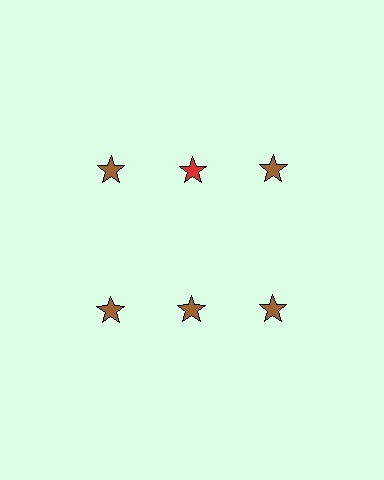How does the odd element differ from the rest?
It has a different color: red instead of brown.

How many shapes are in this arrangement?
There are 6 shapes arranged in a grid pattern.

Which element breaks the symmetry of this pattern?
The red star in the top row, second from left column breaks the symmetry. All other shapes are brown stars.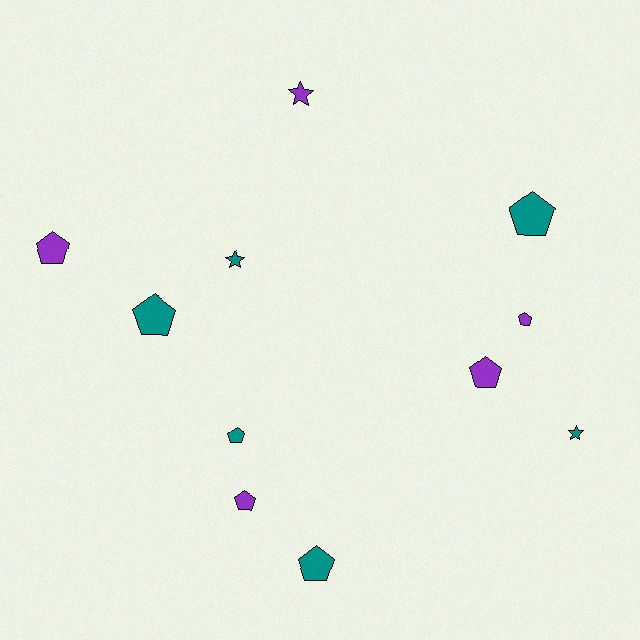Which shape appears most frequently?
Pentagon, with 8 objects.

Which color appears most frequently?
Teal, with 6 objects.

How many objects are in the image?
There are 11 objects.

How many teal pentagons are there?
There are 4 teal pentagons.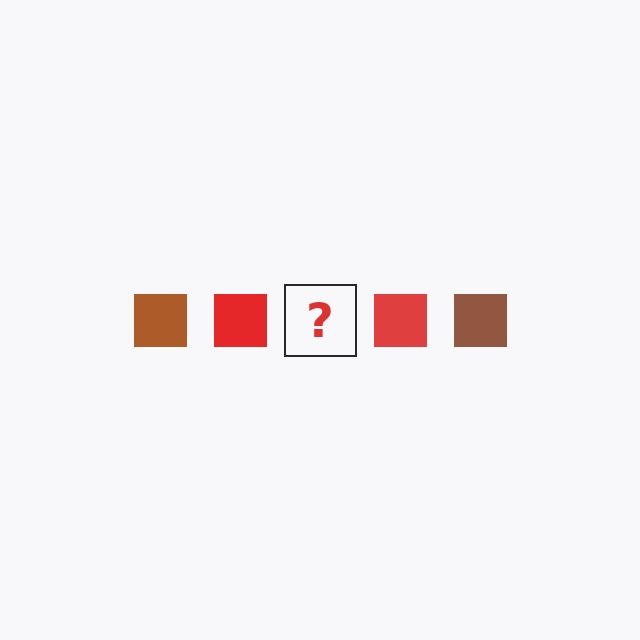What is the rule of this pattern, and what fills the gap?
The rule is that the pattern cycles through brown, red squares. The gap should be filled with a brown square.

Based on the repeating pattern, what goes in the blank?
The blank should be a brown square.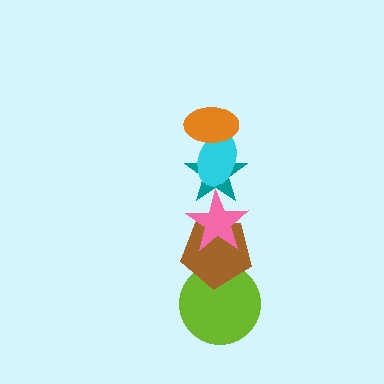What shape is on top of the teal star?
The cyan ellipse is on top of the teal star.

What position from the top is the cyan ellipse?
The cyan ellipse is 2nd from the top.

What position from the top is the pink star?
The pink star is 4th from the top.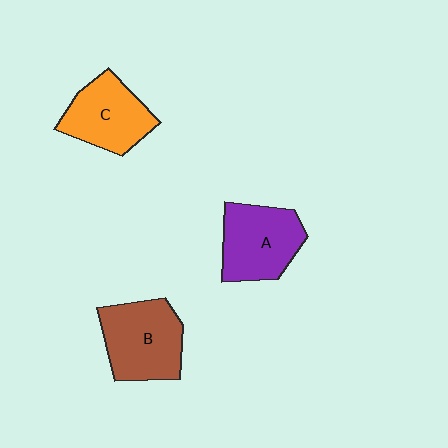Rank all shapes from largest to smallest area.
From largest to smallest: B (brown), A (purple), C (orange).